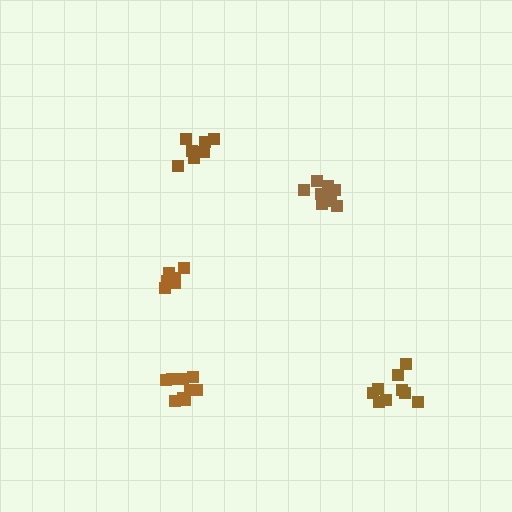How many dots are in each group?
Group 1: 7 dots, Group 2: 9 dots, Group 3: 9 dots, Group 4: 7 dots, Group 5: 9 dots (41 total).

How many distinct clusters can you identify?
There are 5 distinct clusters.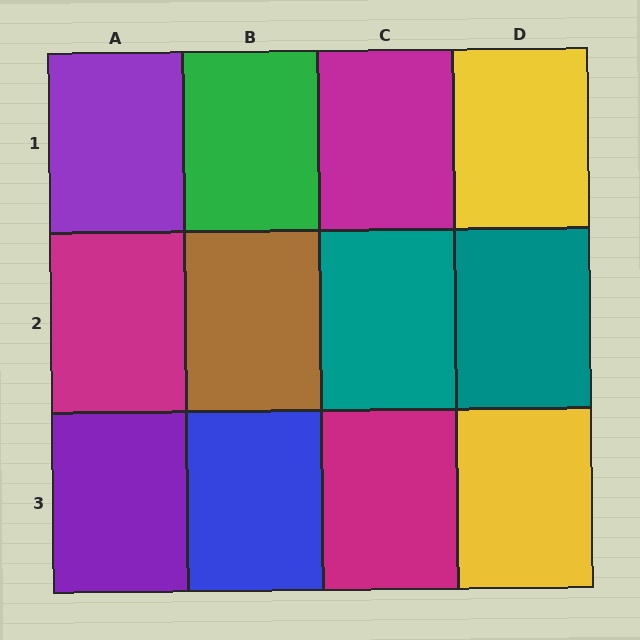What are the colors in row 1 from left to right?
Purple, green, magenta, yellow.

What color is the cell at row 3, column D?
Yellow.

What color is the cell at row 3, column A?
Purple.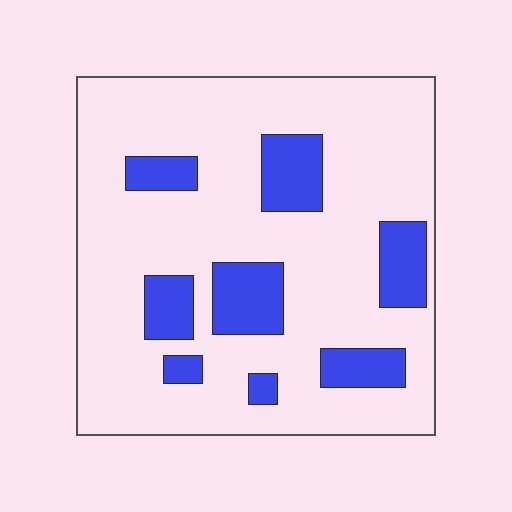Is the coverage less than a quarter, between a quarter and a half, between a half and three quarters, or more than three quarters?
Less than a quarter.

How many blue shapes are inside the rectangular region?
8.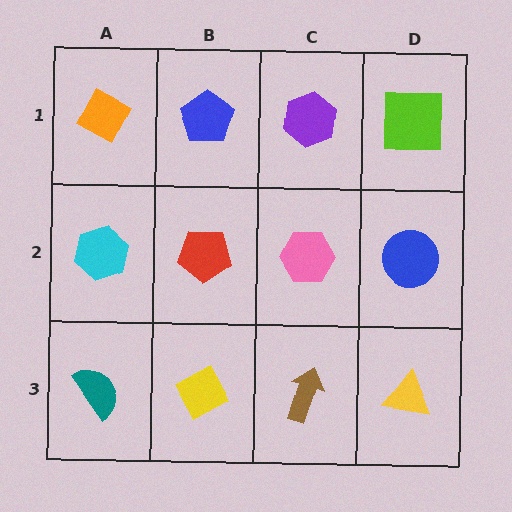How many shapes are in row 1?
4 shapes.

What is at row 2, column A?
A cyan hexagon.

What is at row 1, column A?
An orange diamond.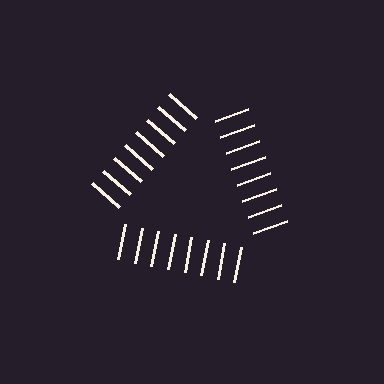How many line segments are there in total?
24 — 8 along each of the 3 edges.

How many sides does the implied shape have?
3 sides — the line-ends trace a triangle.